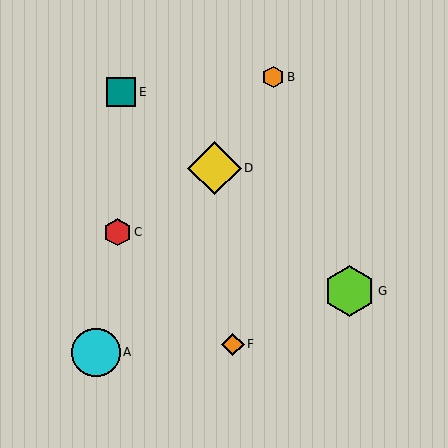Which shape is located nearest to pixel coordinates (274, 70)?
The orange hexagon (labeled B) at (273, 77) is nearest to that location.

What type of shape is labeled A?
Shape A is a cyan circle.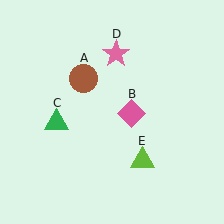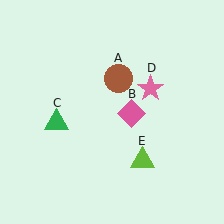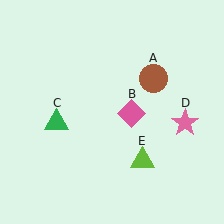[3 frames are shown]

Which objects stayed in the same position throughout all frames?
Pink diamond (object B) and green triangle (object C) and lime triangle (object E) remained stationary.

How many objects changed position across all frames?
2 objects changed position: brown circle (object A), pink star (object D).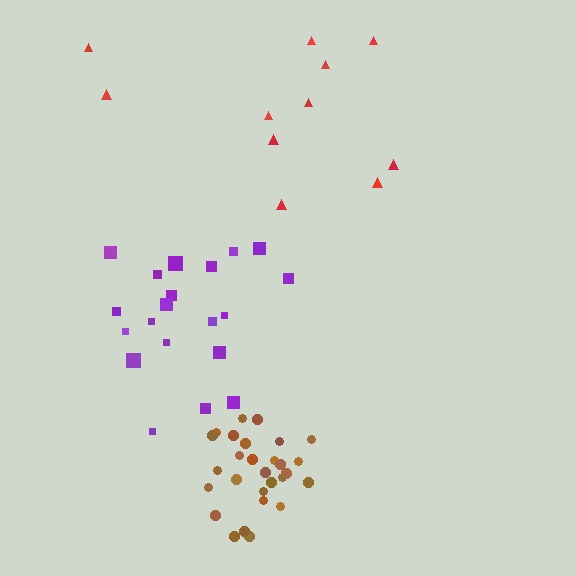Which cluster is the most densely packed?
Brown.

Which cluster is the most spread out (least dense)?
Red.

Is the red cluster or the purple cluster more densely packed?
Purple.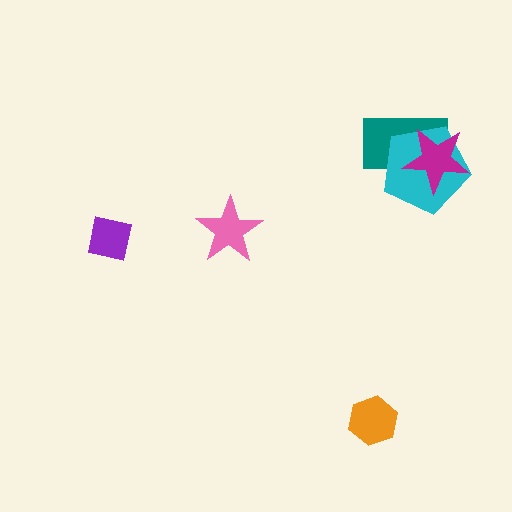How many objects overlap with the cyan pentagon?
2 objects overlap with the cyan pentagon.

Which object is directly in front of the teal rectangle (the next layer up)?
The cyan pentagon is directly in front of the teal rectangle.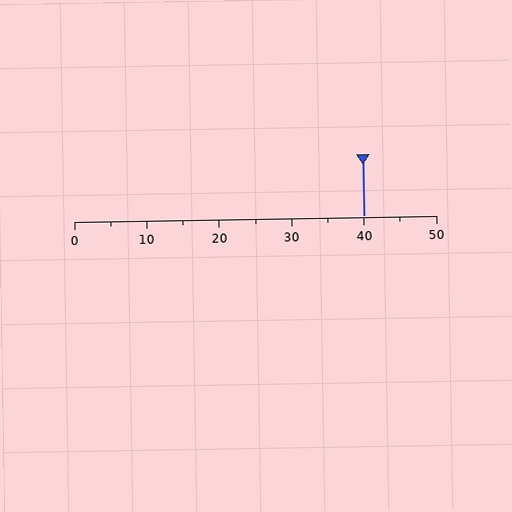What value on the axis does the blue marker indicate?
The marker indicates approximately 40.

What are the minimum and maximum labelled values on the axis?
The axis runs from 0 to 50.